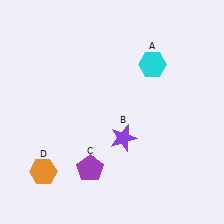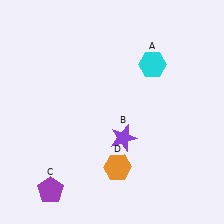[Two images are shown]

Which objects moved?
The objects that moved are: the purple pentagon (C), the orange hexagon (D).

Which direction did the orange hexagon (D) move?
The orange hexagon (D) moved right.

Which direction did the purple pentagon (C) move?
The purple pentagon (C) moved left.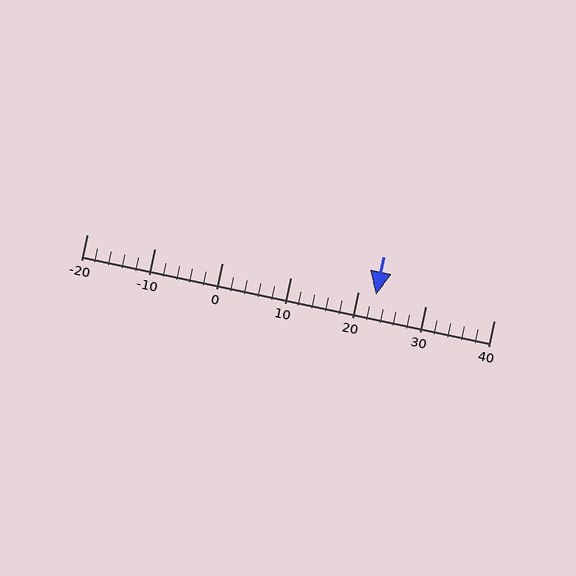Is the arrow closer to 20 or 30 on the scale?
The arrow is closer to 20.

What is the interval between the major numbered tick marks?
The major tick marks are spaced 10 units apart.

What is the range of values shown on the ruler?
The ruler shows values from -20 to 40.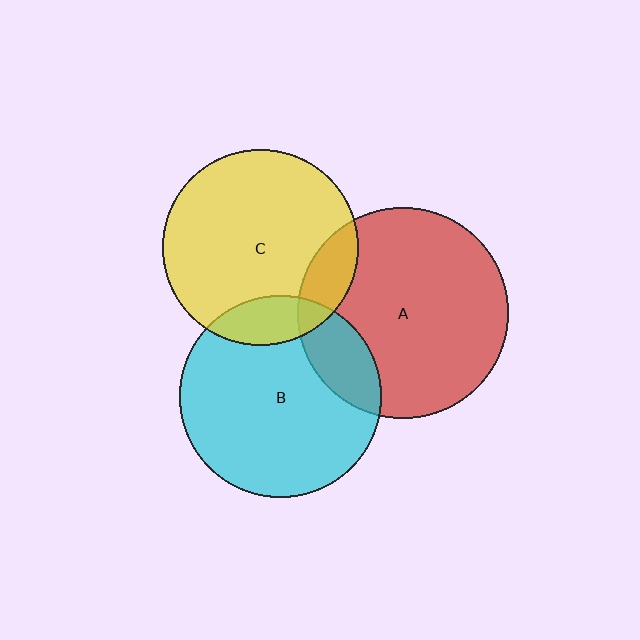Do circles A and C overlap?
Yes.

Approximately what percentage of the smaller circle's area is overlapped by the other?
Approximately 15%.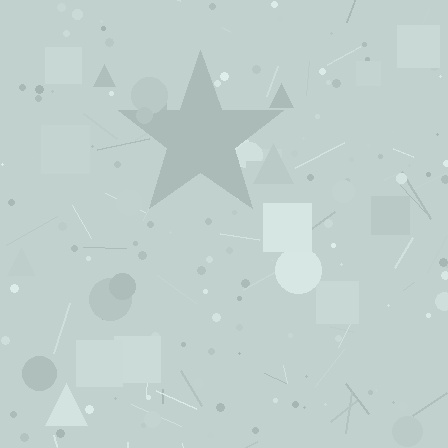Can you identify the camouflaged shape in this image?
The camouflaged shape is a star.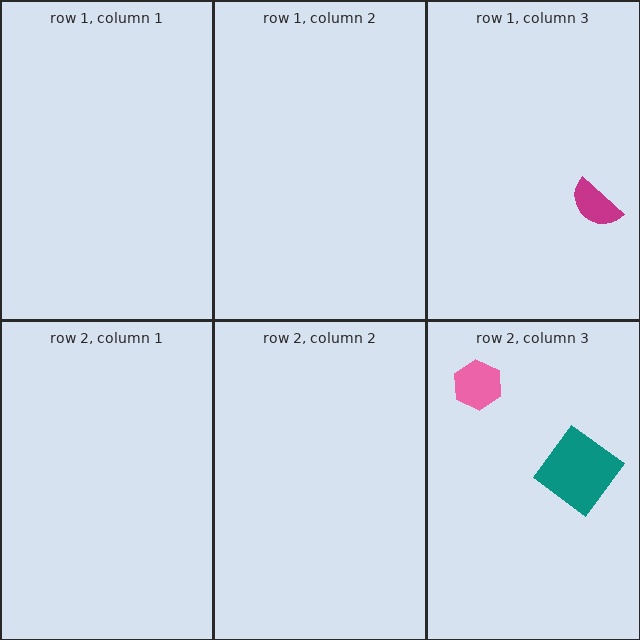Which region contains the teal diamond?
The row 2, column 3 region.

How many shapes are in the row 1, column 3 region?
1.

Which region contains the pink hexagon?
The row 2, column 3 region.